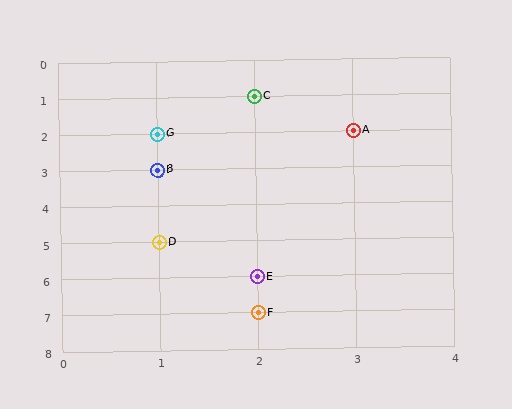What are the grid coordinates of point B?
Point B is at grid coordinates (1, 3).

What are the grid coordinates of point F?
Point F is at grid coordinates (2, 7).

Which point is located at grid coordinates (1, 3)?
Point B is at (1, 3).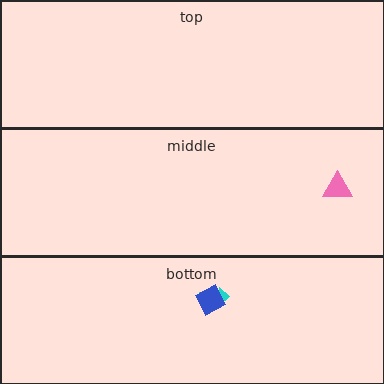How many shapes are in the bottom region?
2.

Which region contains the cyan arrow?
The bottom region.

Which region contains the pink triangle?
The middle region.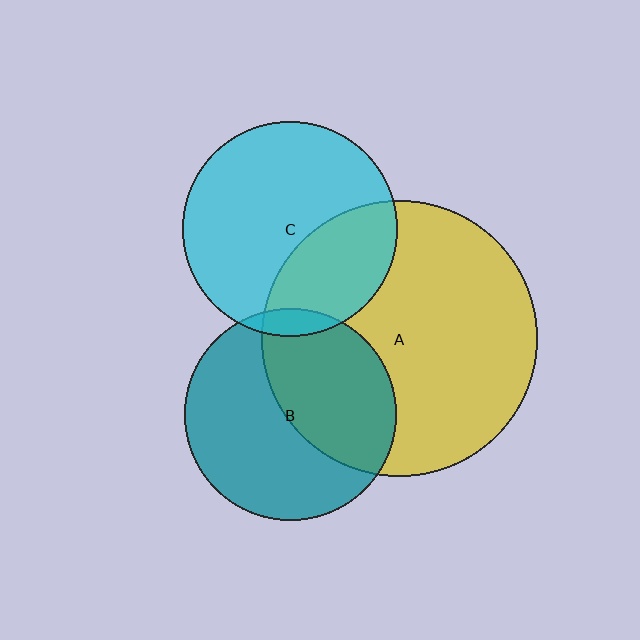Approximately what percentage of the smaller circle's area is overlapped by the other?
Approximately 5%.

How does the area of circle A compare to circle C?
Approximately 1.6 times.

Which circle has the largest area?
Circle A (yellow).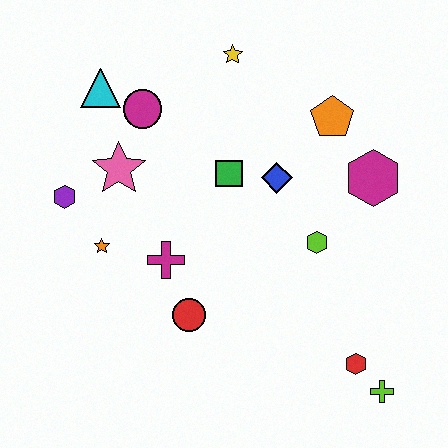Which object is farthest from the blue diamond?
The lime cross is farthest from the blue diamond.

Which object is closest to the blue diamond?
The green square is closest to the blue diamond.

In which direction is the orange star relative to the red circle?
The orange star is to the left of the red circle.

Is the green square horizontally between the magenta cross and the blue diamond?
Yes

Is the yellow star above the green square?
Yes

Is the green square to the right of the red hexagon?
No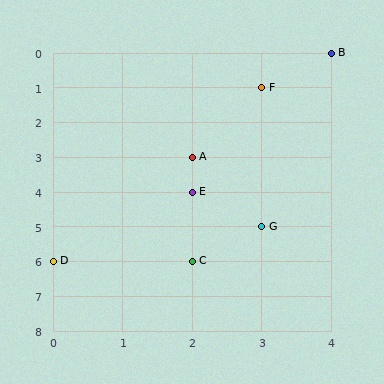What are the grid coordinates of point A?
Point A is at grid coordinates (2, 3).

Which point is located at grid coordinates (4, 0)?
Point B is at (4, 0).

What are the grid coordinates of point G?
Point G is at grid coordinates (3, 5).